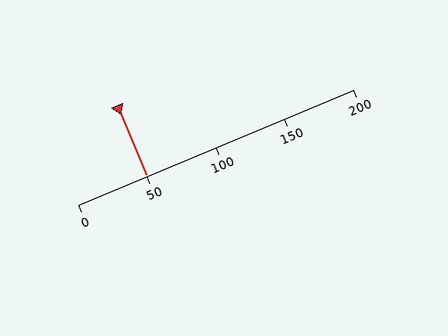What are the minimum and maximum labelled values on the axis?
The axis runs from 0 to 200.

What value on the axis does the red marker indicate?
The marker indicates approximately 50.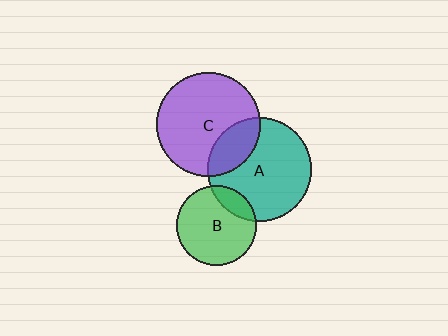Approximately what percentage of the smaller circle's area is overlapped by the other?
Approximately 25%.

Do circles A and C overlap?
Yes.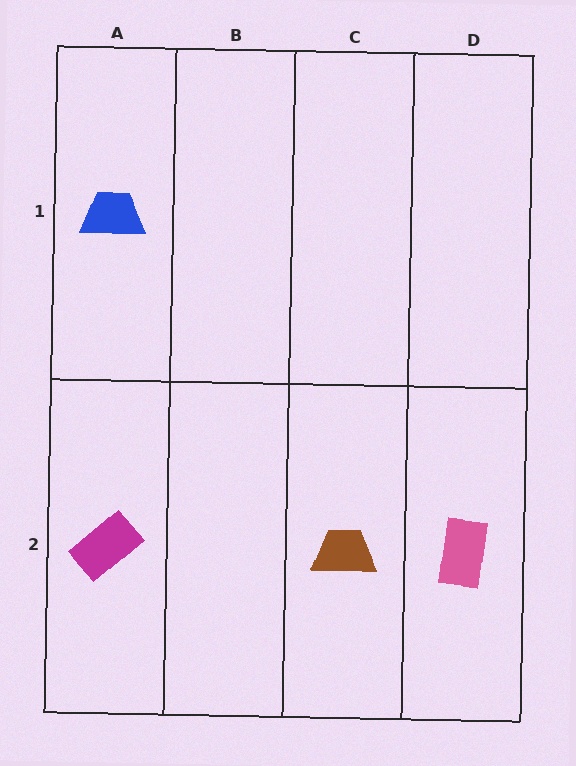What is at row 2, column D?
A pink rectangle.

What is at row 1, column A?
A blue trapezoid.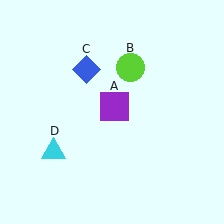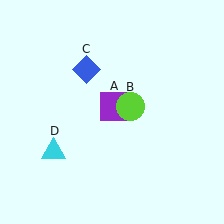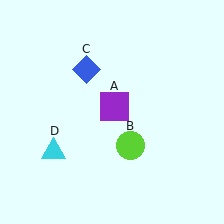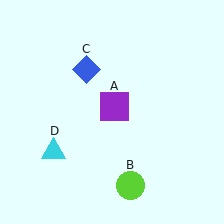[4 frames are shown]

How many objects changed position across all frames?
1 object changed position: lime circle (object B).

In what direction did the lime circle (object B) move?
The lime circle (object B) moved down.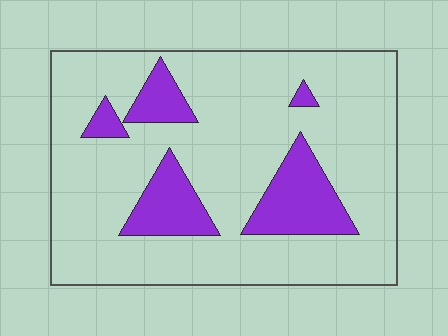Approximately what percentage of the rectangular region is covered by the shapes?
Approximately 20%.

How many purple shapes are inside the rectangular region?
5.